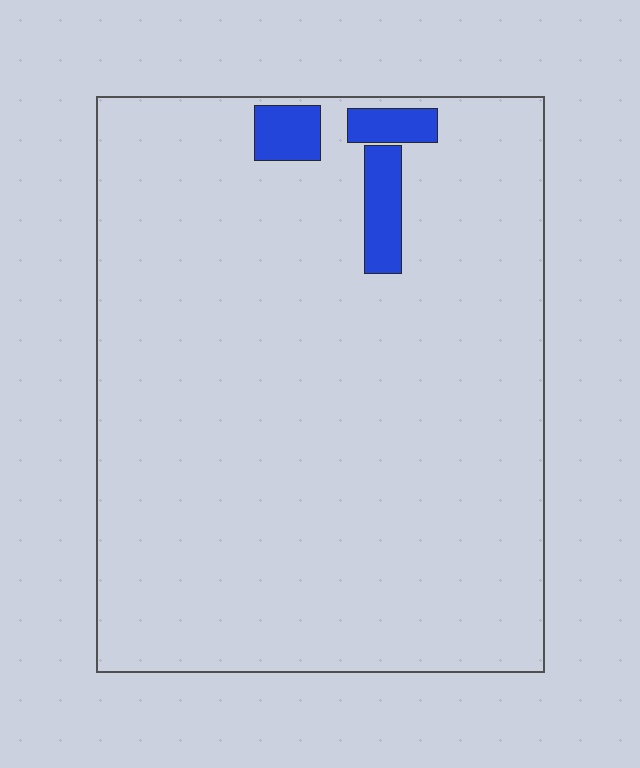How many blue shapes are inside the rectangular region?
3.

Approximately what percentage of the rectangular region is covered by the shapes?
Approximately 5%.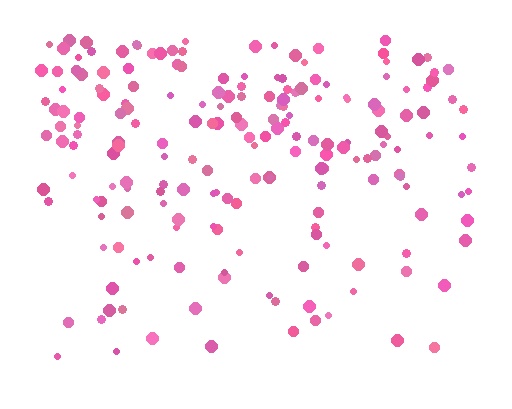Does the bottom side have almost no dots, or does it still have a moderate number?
Still a moderate number, just noticeably fewer than the top.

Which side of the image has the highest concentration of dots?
The top.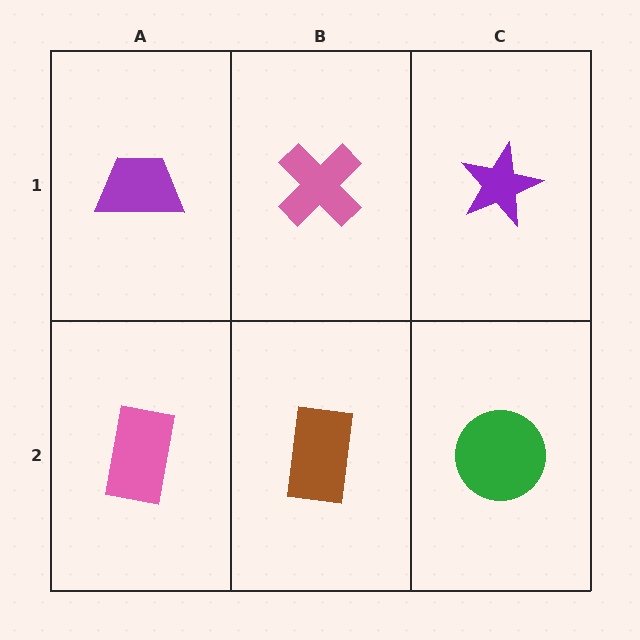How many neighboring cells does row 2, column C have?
2.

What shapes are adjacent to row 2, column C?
A purple star (row 1, column C), a brown rectangle (row 2, column B).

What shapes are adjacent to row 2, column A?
A purple trapezoid (row 1, column A), a brown rectangle (row 2, column B).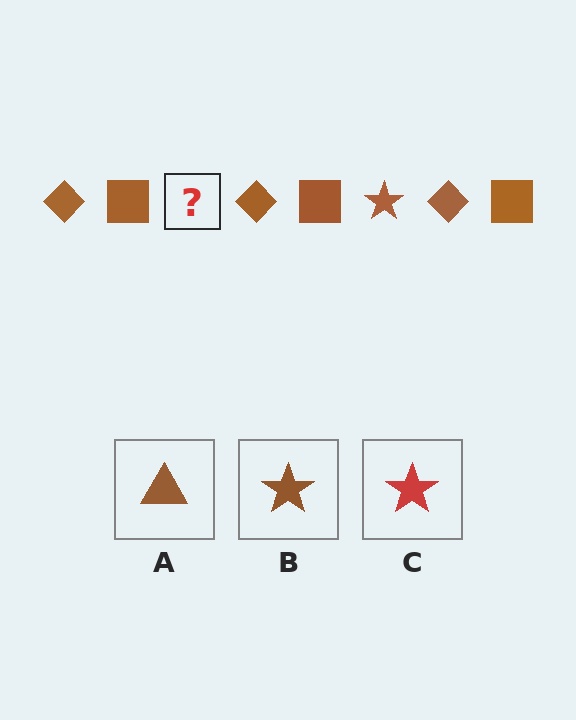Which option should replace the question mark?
Option B.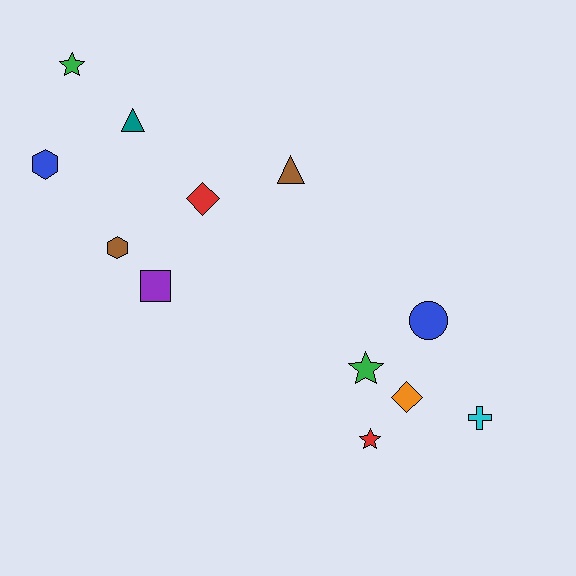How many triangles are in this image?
There are 2 triangles.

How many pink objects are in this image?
There are no pink objects.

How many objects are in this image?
There are 12 objects.